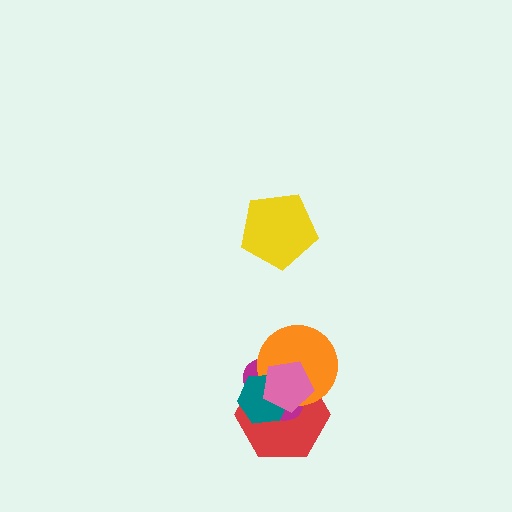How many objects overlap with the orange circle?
4 objects overlap with the orange circle.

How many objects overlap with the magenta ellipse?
4 objects overlap with the magenta ellipse.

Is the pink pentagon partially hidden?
No, no other shape covers it.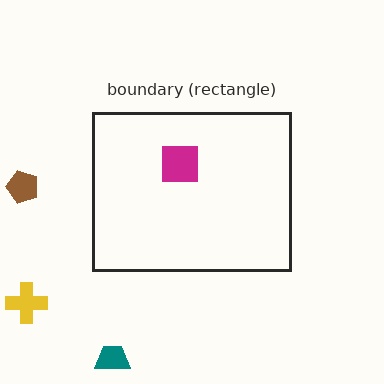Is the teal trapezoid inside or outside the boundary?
Outside.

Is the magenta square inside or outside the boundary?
Inside.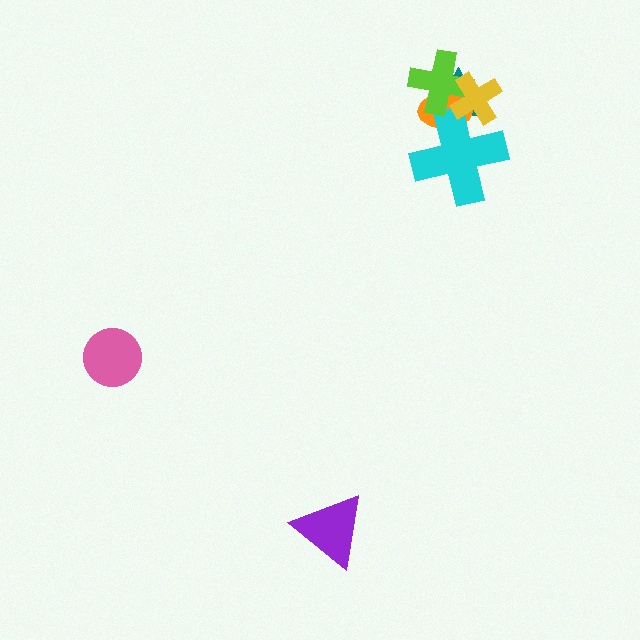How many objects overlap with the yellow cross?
4 objects overlap with the yellow cross.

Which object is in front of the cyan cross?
The yellow cross is in front of the cyan cross.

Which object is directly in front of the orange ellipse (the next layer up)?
The cyan cross is directly in front of the orange ellipse.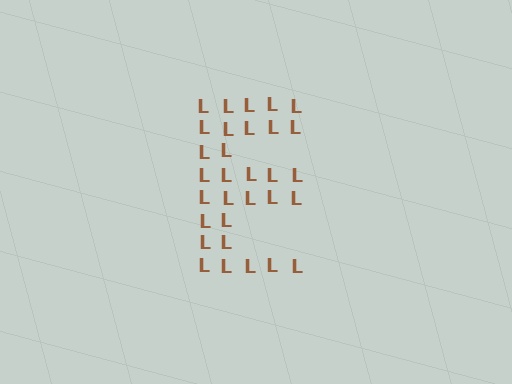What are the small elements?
The small elements are letter L's.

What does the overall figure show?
The overall figure shows the letter E.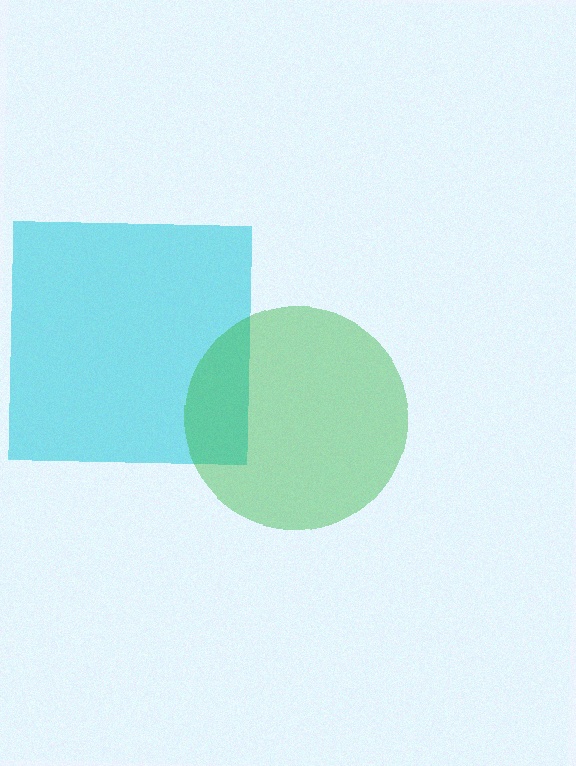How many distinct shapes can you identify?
There are 2 distinct shapes: a cyan square, a green circle.